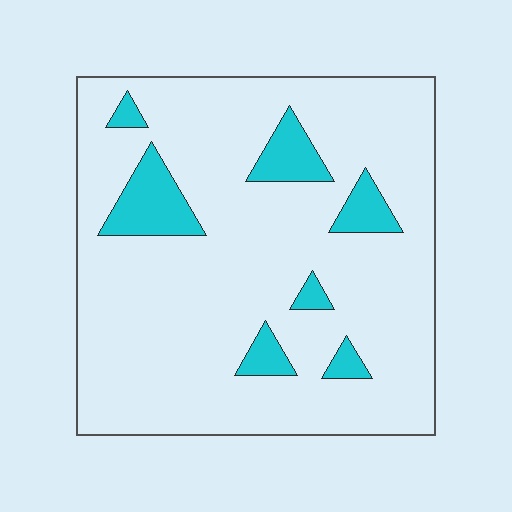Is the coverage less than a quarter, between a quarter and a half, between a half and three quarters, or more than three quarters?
Less than a quarter.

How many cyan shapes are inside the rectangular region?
7.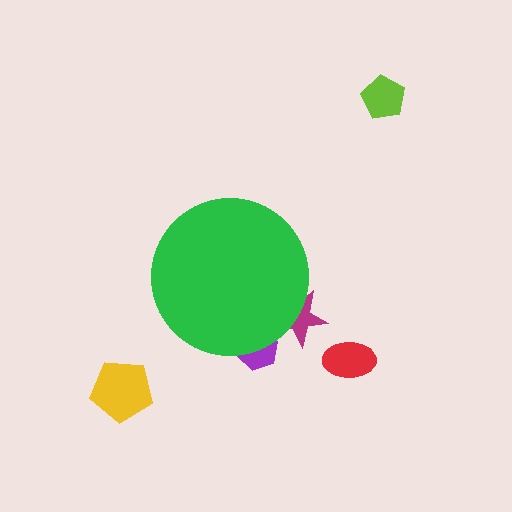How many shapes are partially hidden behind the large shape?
2 shapes are partially hidden.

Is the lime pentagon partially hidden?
No, the lime pentagon is fully visible.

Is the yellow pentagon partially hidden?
No, the yellow pentagon is fully visible.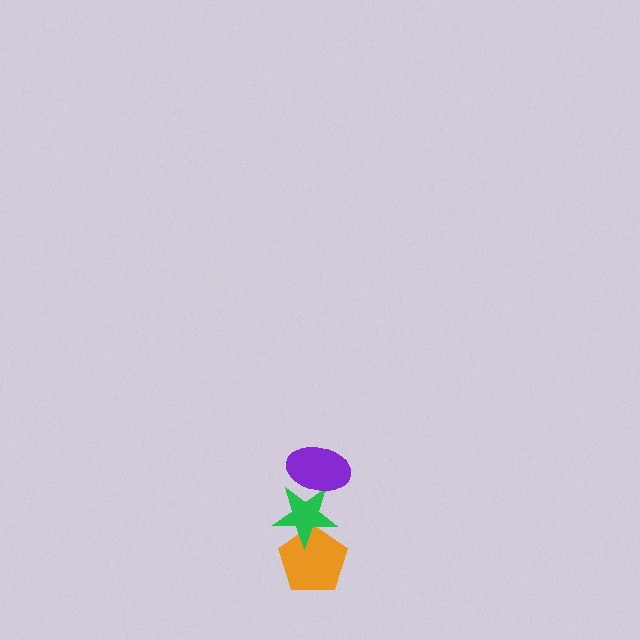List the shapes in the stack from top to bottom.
From top to bottom: the purple ellipse, the green star, the orange pentagon.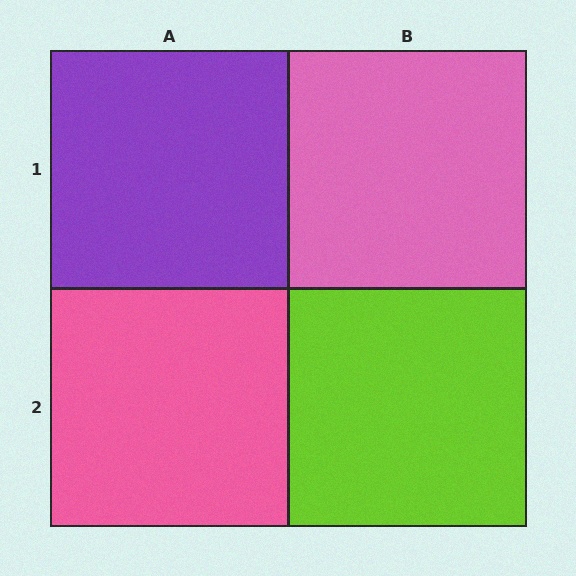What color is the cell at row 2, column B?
Lime.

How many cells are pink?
2 cells are pink.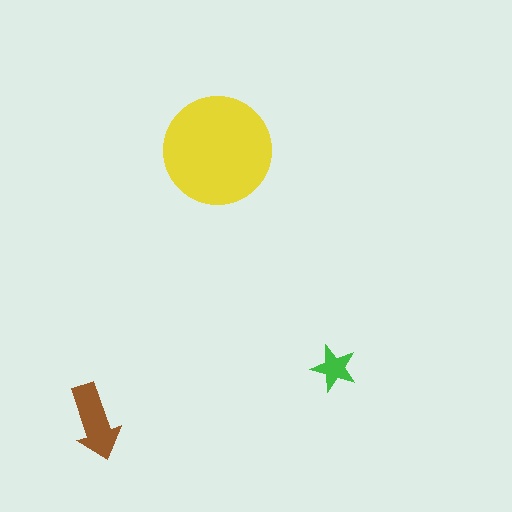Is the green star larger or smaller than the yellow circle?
Smaller.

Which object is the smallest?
The green star.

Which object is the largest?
The yellow circle.